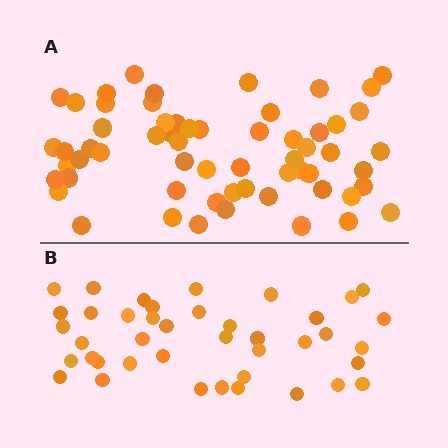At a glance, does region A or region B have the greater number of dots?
Region A (the top region) has more dots.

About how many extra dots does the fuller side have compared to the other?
Region A has approximately 20 more dots than region B.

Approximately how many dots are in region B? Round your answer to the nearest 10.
About 40 dots. (The exact count is 41, which rounds to 40.)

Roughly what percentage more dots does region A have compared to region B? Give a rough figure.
About 45% more.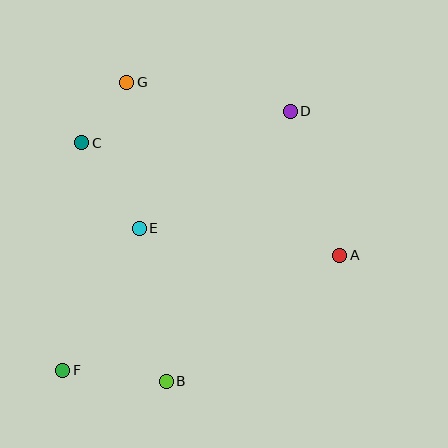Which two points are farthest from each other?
Points D and F are farthest from each other.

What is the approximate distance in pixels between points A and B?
The distance between A and B is approximately 214 pixels.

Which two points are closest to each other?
Points C and G are closest to each other.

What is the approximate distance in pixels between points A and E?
The distance between A and E is approximately 203 pixels.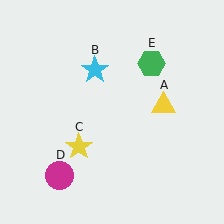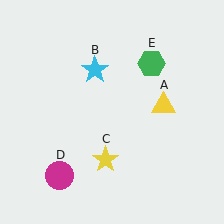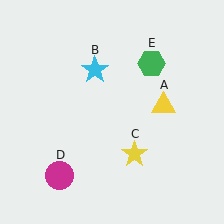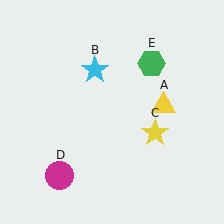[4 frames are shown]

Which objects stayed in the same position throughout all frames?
Yellow triangle (object A) and cyan star (object B) and magenta circle (object D) and green hexagon (object E) remained stationary.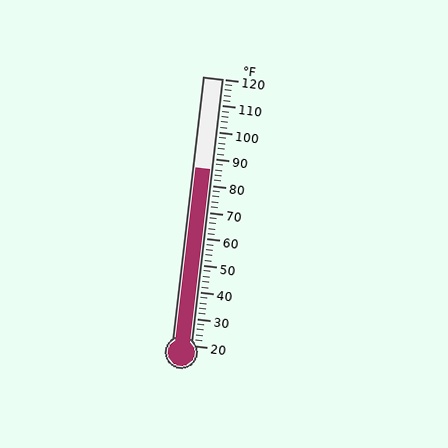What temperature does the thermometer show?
The thermometer shows approximately 86°F.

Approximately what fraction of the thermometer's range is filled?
The thermometer is filled to approximately 65% of its range.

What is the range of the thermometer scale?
The thermometer scale ranges from 20°F to 120°F.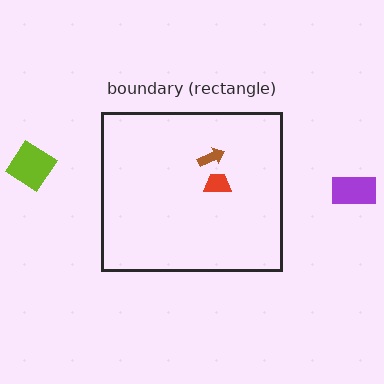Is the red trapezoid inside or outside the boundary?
Inside.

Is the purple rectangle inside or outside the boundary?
Outside.